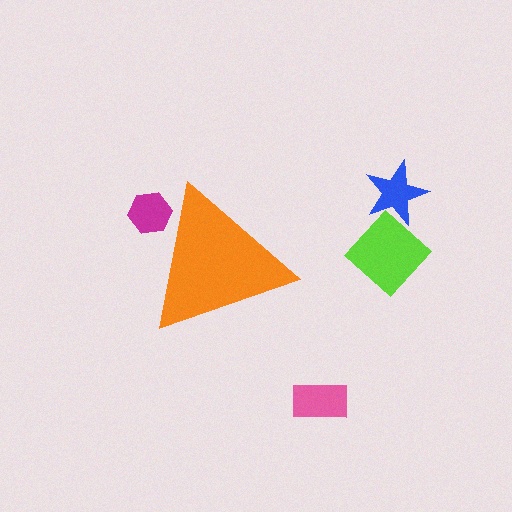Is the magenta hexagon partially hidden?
Yes, the magenta hexagon is partially hidden behind the orange triangle.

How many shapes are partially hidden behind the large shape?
1 shape is partially hidden.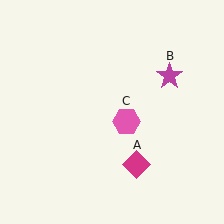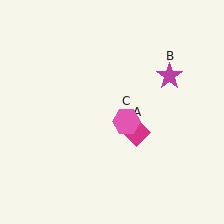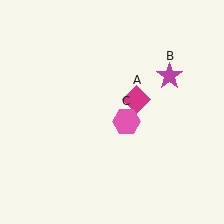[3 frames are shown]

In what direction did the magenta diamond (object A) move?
The magenta diamond (object A) moved up.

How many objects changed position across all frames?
1 object changed position: magenta diamond (object A).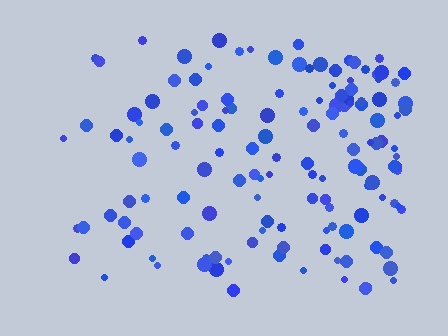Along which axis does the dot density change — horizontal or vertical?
Horizontal.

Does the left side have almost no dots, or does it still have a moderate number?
Still a moderate number, just noticeably fewer than the right.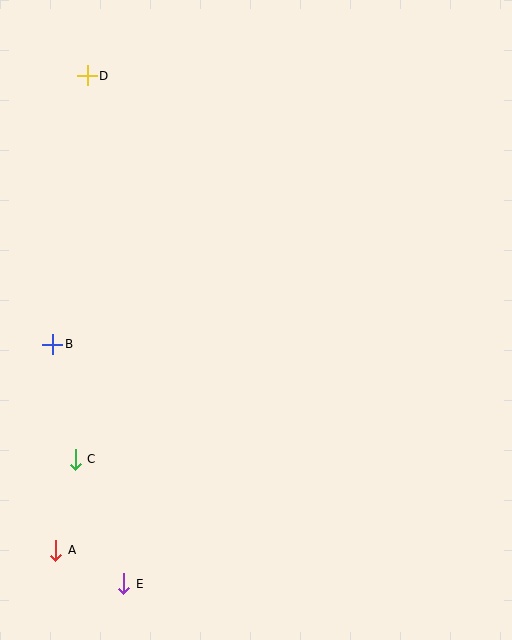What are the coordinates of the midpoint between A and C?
The midpoint between A and C is at (66, 505).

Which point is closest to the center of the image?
Point B at (53, 344) is closest to the center.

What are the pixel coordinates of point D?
Point D is at (87, 76).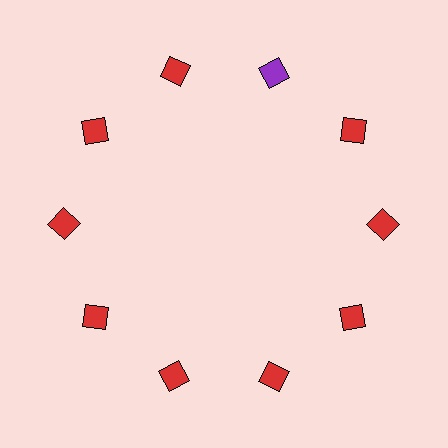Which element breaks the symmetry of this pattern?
The purple square at roughly the 1 o'clock position breaks the symmetry. All other shapes are red squares.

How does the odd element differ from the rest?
It has a different color: purple instead of red.